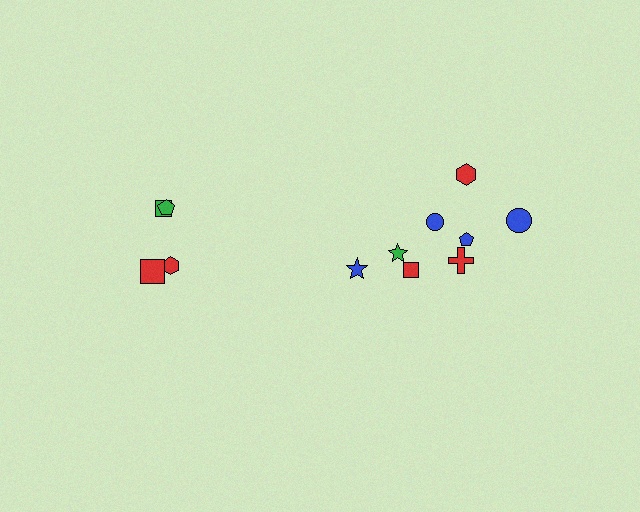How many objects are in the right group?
There are 8 objects.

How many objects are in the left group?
There are 4 objects.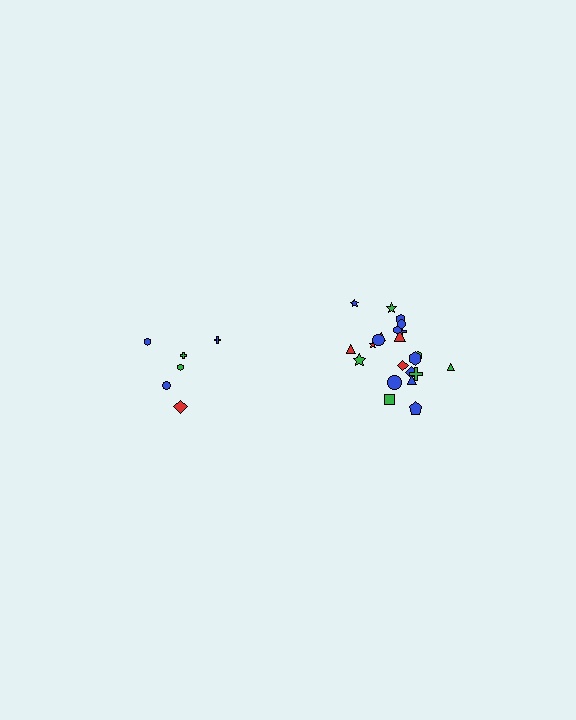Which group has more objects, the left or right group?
The right group.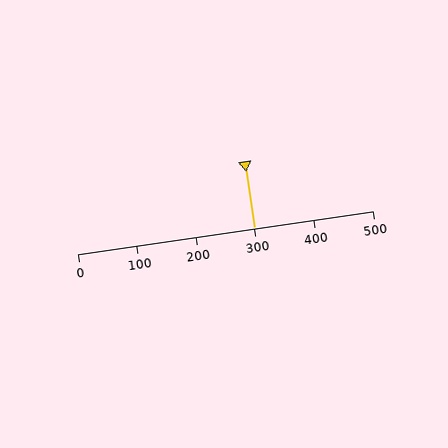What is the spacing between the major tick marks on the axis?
The major ticks are spaced 100 apart.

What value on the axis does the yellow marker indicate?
The marker indicates approximately 300.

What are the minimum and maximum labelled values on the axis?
The axis runs from 0 to 500.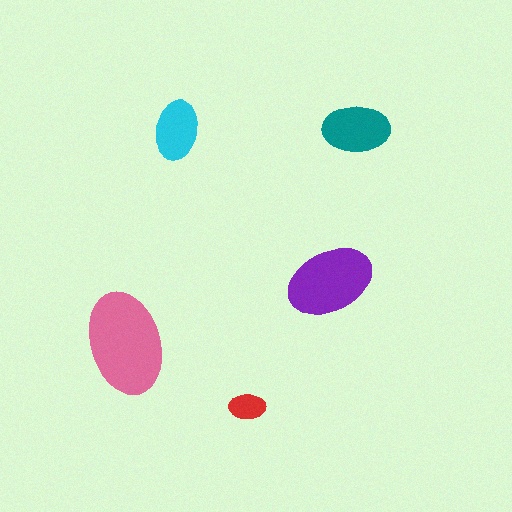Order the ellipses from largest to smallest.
the pink one, the purple one, the teal one, the cyan one, the red one.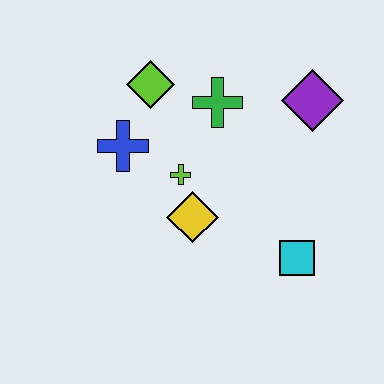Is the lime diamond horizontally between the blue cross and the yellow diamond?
Yes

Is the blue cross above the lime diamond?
No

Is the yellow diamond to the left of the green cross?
Yes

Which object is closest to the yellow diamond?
The lime cross is closest to the yellow diamond.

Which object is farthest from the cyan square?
The lime diamond is farthest from the cyan square.